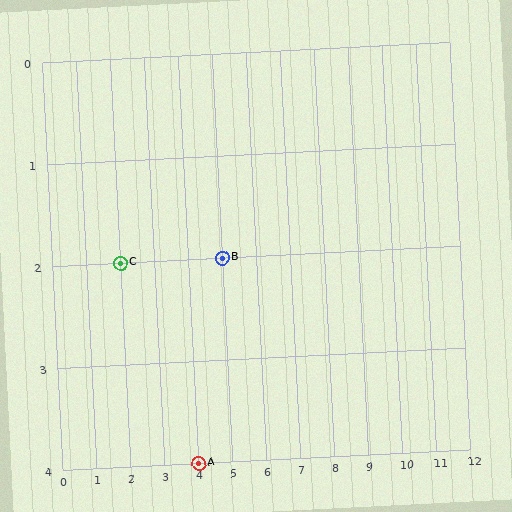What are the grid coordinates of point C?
Point C is at grid coordinates (2, 2).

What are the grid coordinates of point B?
Point B is at grid coordinates (5, 2).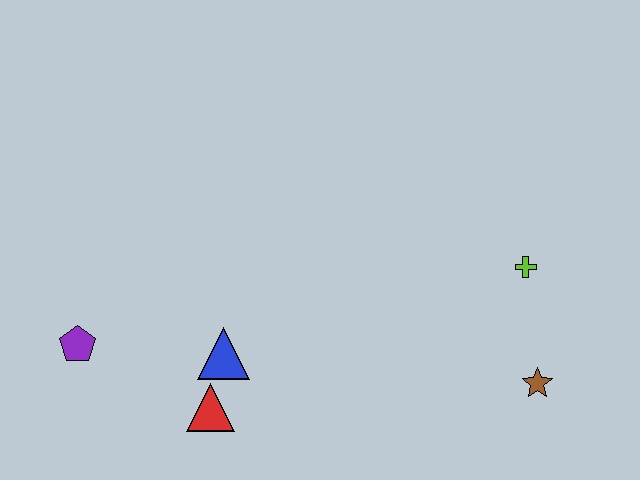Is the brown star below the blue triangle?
Yes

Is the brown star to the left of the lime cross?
No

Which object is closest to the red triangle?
The blue triangle is closest to the red triangle.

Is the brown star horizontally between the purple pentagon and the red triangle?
No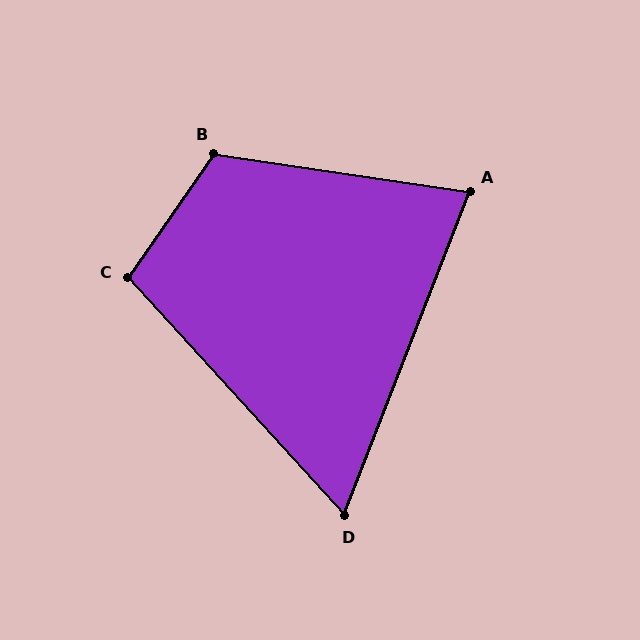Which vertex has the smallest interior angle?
D, at approximately 64 degrees.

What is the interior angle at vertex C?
Approximately 103 degrees (obtuse).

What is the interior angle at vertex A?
Approximately 77 degrees (acute).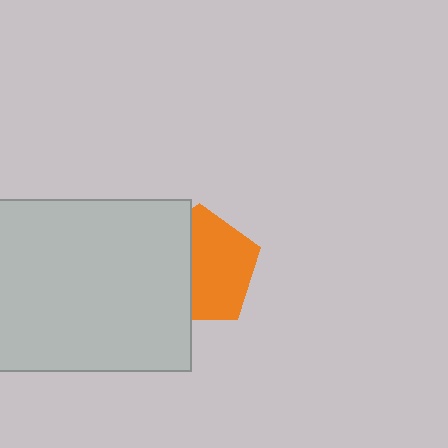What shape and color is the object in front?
The object in front is a light gray rectangle.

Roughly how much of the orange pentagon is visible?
About half of it is visible (roughly 59%).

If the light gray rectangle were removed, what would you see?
You would see the complete orange pentagon.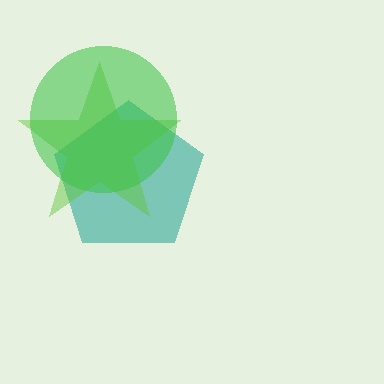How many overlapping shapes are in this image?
There are 3 overlapping shapes in the image.